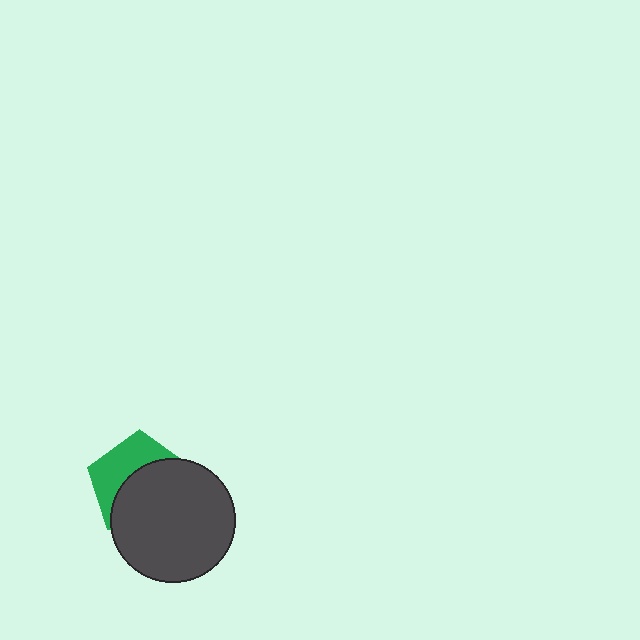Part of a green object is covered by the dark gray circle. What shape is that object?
It is a pentagon.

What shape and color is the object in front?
The object in front is a dark gray circle.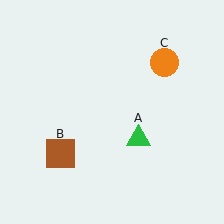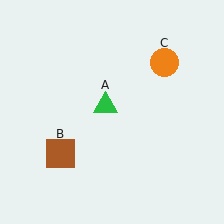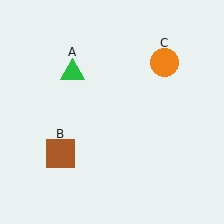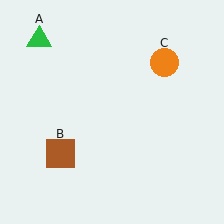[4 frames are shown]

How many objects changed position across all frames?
1 object changed position: green triangle (object A).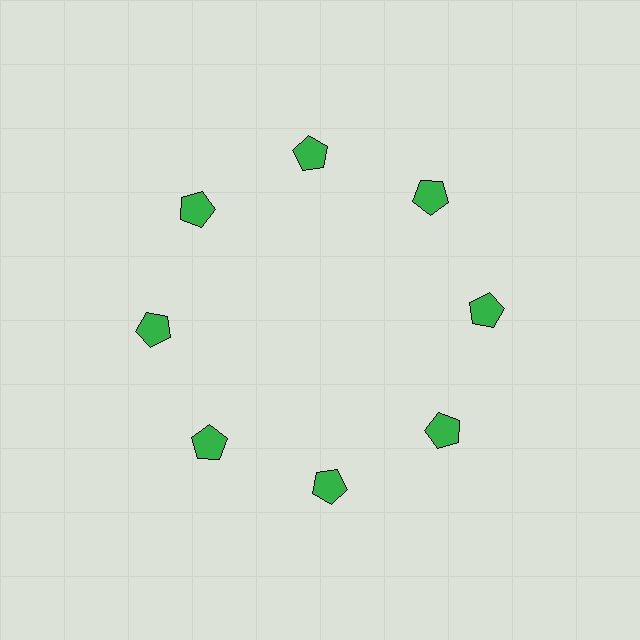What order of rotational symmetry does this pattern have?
This pattern has 8-fold rotational symmetry.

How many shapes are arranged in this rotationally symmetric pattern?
There are 8 shapes, arranged in 8 groups of 1.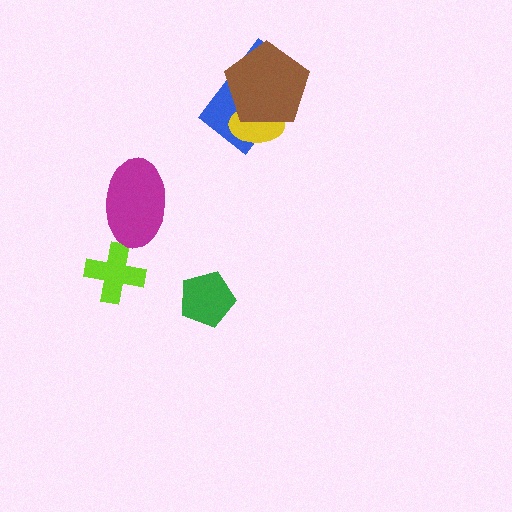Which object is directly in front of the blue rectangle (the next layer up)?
The yellow ellipse is directly in front of the blue rectangle.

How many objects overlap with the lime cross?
0 objects overlap with the lime cross.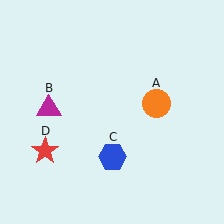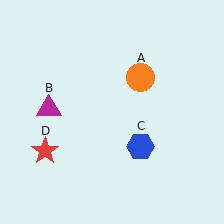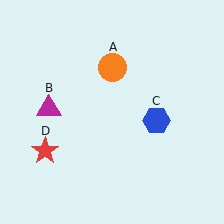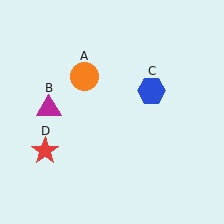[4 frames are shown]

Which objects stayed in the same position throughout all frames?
Magenta triangle (object B) and red star (object D) remained stationary.